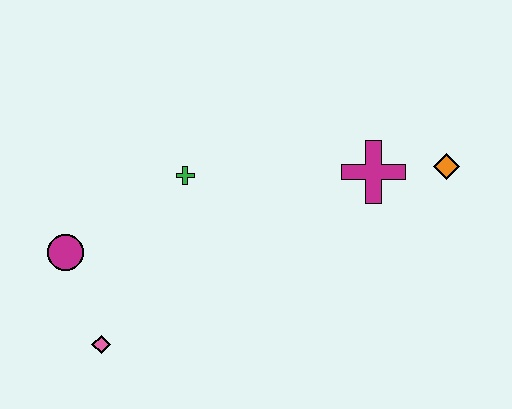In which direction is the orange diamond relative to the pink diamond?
The orange diamond is to the right of the pink diamond.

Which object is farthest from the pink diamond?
The orange diamond is farthest from the pink diamond.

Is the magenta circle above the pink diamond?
Yes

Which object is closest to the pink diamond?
The magenta circle is closest to the pink diamond.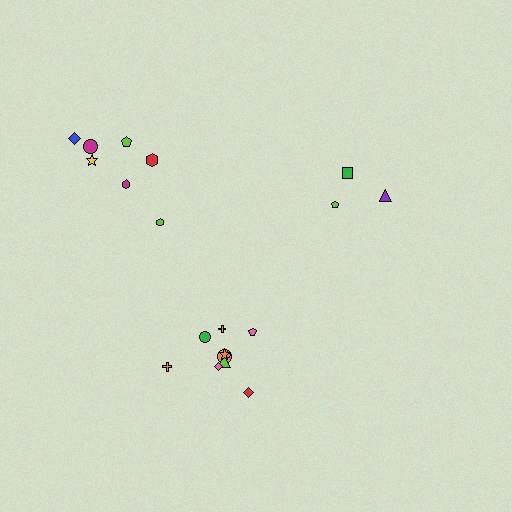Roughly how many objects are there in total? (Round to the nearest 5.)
Roughly 20 objects in total.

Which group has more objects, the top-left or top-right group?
The top-left group.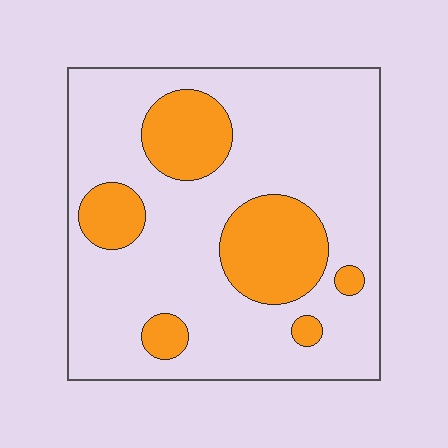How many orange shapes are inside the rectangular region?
6.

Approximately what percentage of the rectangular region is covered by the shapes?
Approximately 25%.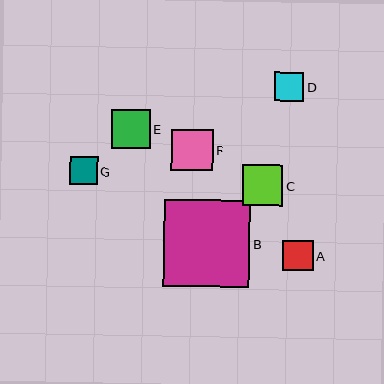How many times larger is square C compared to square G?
Square C is approximately 1.5 times the size of square G.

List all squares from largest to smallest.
From largest to smallest: B, F, C, E, A, D, G.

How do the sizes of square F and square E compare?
Square F and square E are approximately the same size.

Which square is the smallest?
Square G is the smallest with a size of approximately 27 pixels.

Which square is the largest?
Square B is the largest with a size of approximately 87 pixels.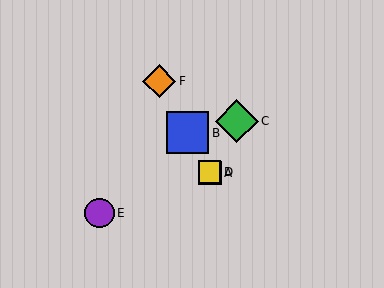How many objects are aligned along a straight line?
4 objects (A, B, D, F) are aligned along a straight line.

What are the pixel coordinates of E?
Object E is at (100, 213).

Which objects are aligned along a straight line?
Objects A, B, D, F are aligned along a straight line.